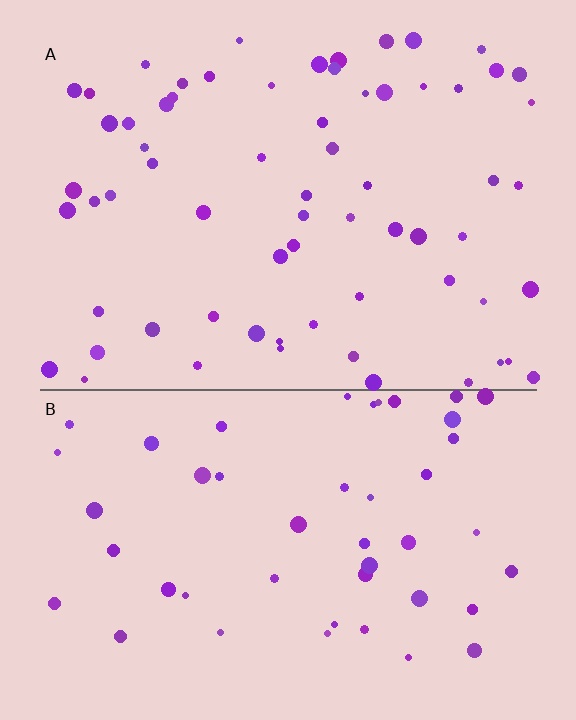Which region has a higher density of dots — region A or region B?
A (the top).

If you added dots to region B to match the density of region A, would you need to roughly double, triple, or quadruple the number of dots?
Approximately double.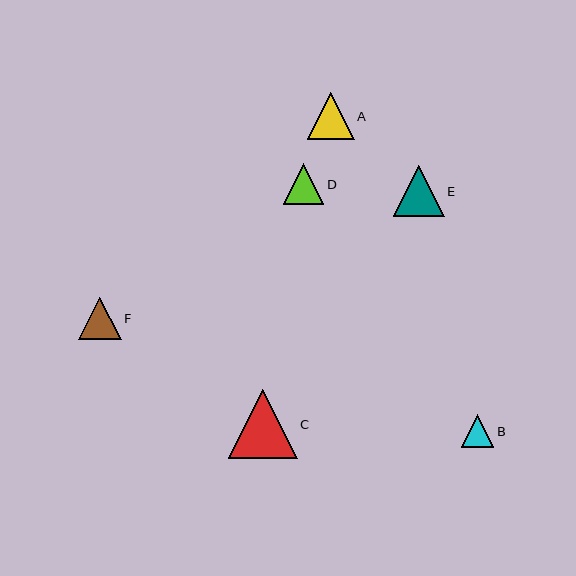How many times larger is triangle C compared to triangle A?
Triangle C is approximately 1.5 times the size of triangle A.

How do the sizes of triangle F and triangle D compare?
Triangle F and triangle D are approximately the same size.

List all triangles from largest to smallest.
From largest to smallest: C, E, A, F, D, B.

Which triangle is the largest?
Triangle C is the largest with a size of approximately 69 pixels.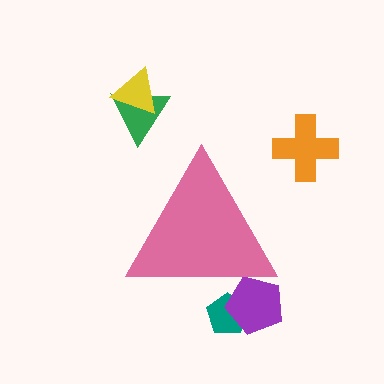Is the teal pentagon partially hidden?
Yes, the teal pentagon is partially hidden behind the pink triangle.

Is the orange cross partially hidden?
No, the orange cross is fully visible.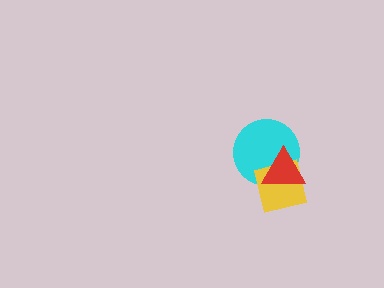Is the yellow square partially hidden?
Yes, it is partially covered by another shape.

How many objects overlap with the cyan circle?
2 objects overlap with the cyan circle.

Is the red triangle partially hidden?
No, no other shape covers it.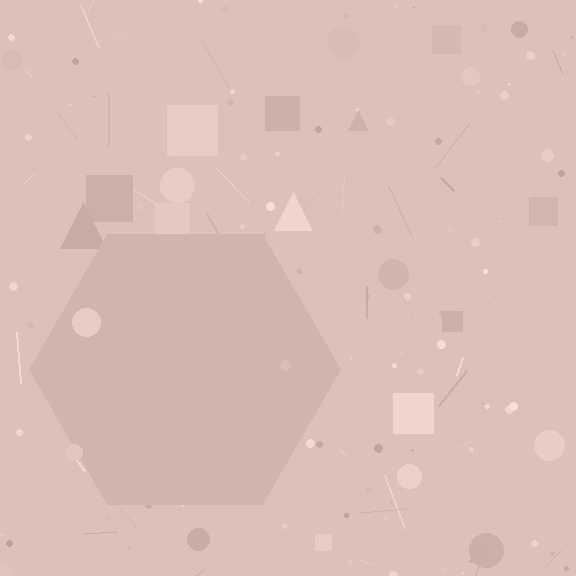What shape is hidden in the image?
A hexagon is hidden in the image.